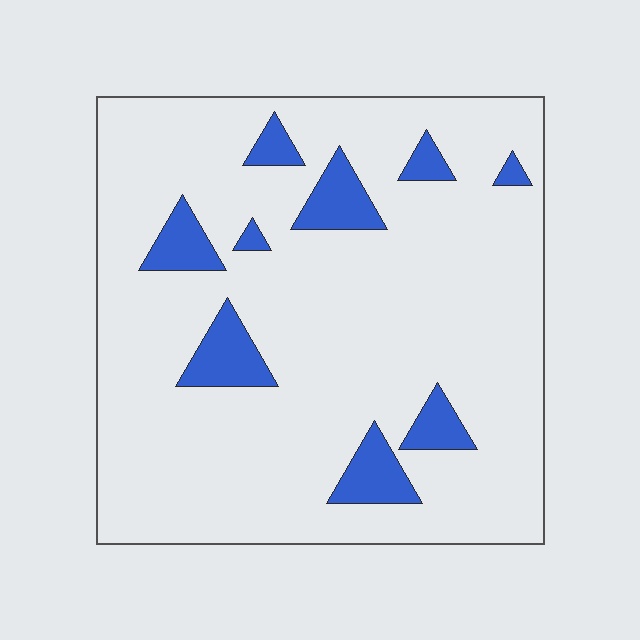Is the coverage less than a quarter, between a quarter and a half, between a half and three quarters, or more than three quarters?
Less than a quarter.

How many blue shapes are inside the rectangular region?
9.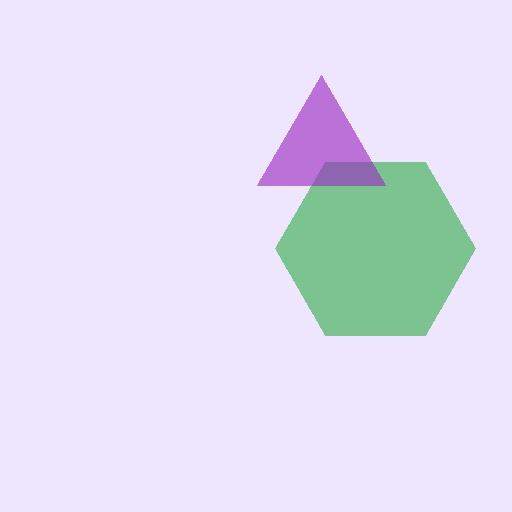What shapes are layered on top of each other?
The layered shapes are: a green hexagon, a purple triangle.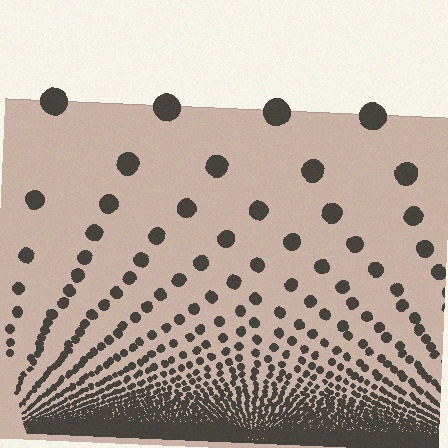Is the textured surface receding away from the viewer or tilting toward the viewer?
The surface appears to tilt toward the viewer. Texture elements get larger and sparser toward the top.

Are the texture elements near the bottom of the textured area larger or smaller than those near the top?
Smaller. The gradient is inverted — elements near the bottom are smaller and denser.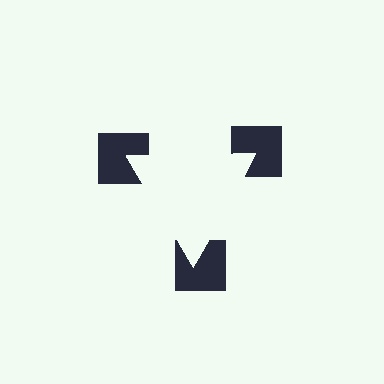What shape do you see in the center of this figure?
An illusory triangle — its edges are inferred from the aligned wedge cuts in the notched squares, not physically drawn.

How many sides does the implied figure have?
3 sides.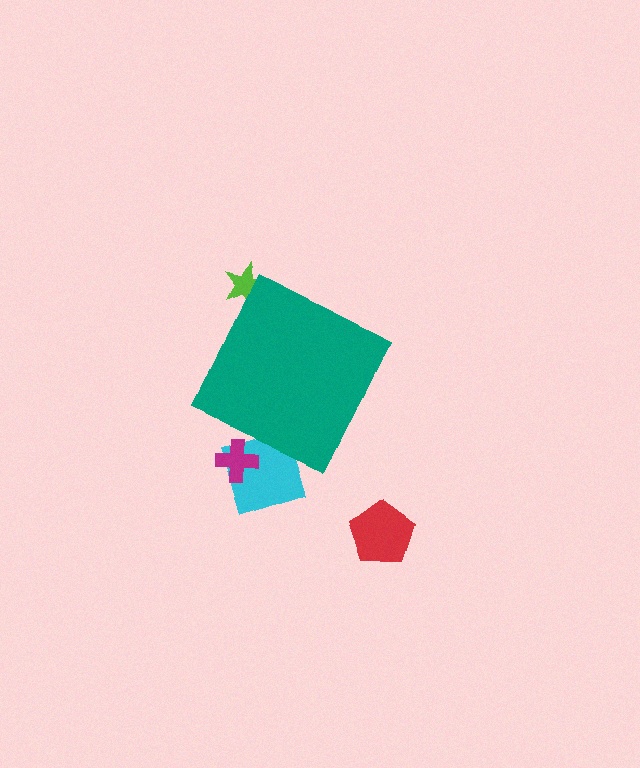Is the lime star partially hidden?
Yes, the lime star is partially hidden behind the teal diamond.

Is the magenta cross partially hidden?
Yes, the magenta cross is partially hidden behind the teal diamond.